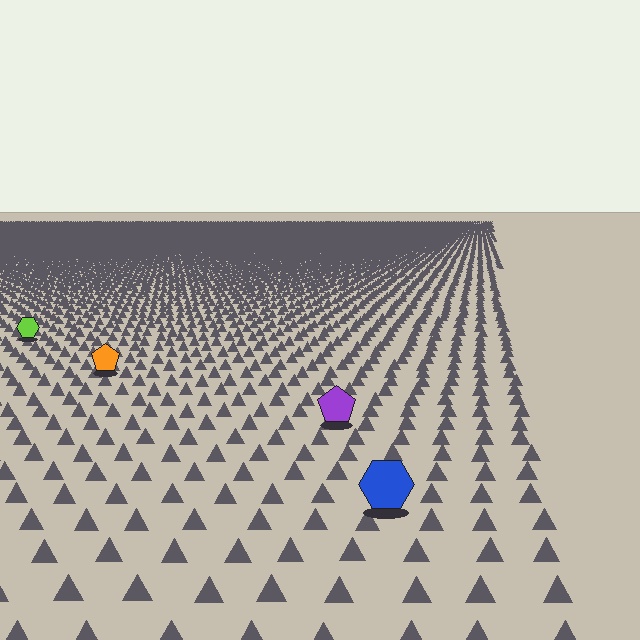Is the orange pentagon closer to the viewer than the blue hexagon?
No. The blue hexagon is closer — you can tell from the texture gradient: the ground texture is coarser near it.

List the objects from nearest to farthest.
From nearest to farthest: the blue hexagon, the purple pentagon, the orange pentagon, the lime hexagon.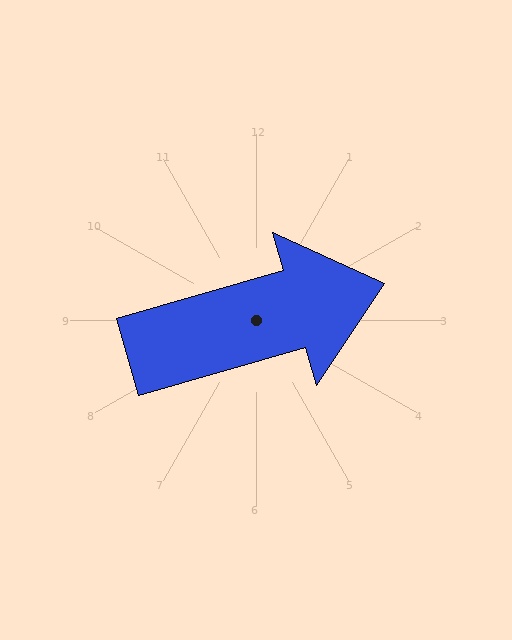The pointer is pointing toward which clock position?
Roughly 2 o'clock.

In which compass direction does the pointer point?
East.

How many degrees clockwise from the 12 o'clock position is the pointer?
Approximately 74 degrees.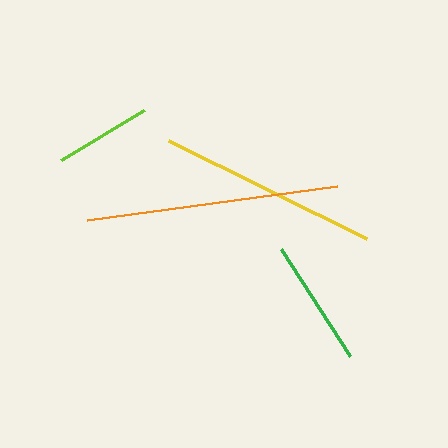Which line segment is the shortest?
The lime line is the shortest at approximately 97 pixels.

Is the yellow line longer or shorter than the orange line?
The orange line is longer than the yellow line.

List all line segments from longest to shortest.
From longest to shortest: orange, yellow, green, lime.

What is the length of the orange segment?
The orange segment is approximately 252 pixels long.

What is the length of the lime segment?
The lime segment is approximately 97 pixels long.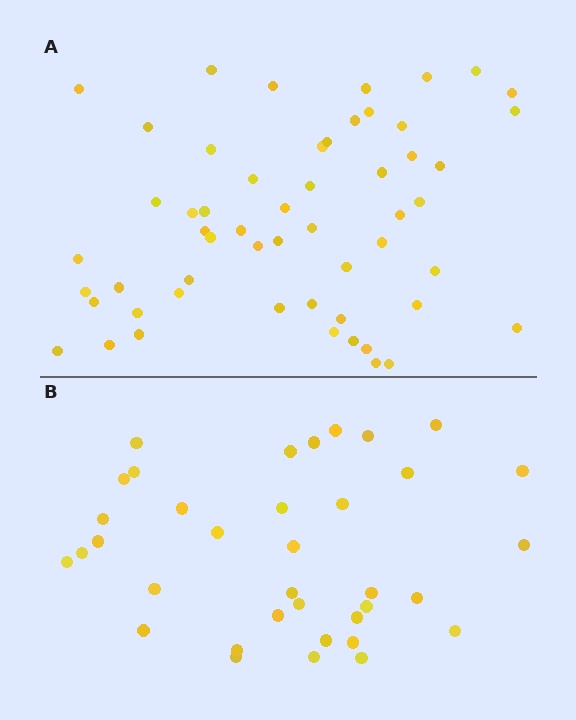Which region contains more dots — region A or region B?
Region A (the top region) has more dots.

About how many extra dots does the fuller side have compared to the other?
Region A has approximately 20 more dots than region B.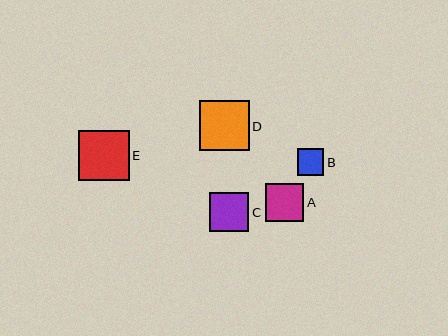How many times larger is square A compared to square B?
Square A is approximately 1.4 times the size of square B.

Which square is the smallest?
Square B is the smallest with a size of approximately 26 pixels.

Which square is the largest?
Square E is the largest with a size of approximately 50 pixels.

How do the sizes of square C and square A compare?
Square C and square A are approximately the same size.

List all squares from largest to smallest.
From largest to smallest: E, D, C, A, B.